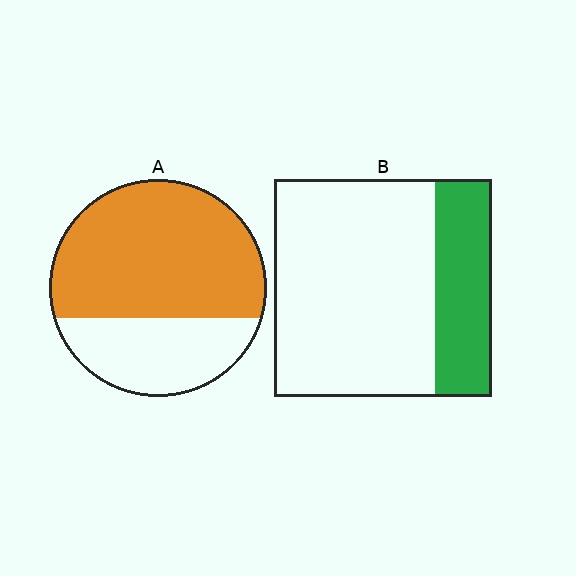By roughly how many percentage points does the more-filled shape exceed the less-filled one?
By roughly 40 percentage points (A over B).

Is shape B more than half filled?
No.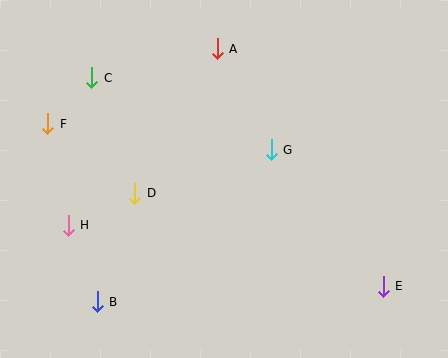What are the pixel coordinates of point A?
Point A is at (217, 49).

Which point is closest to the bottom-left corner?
Point B is closest to the bottom-left corner.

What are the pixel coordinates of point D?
Point D is at (135, 193).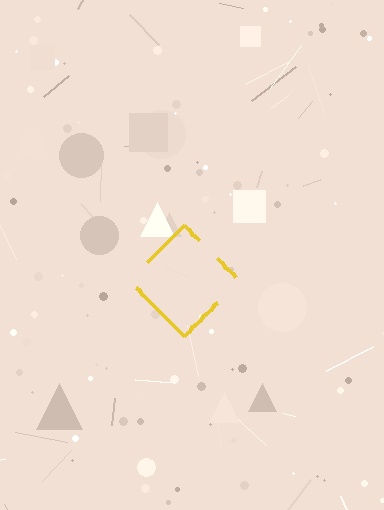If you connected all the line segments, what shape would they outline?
They would outline a diamond.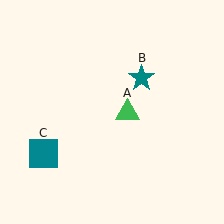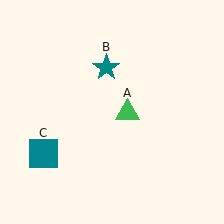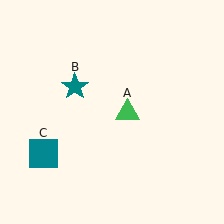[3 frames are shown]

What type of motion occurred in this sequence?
The teal star (object B) rotated counterclockwise around the center of the scene.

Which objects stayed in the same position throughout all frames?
Green triangle (object A) and teal square (object C) remained stationary.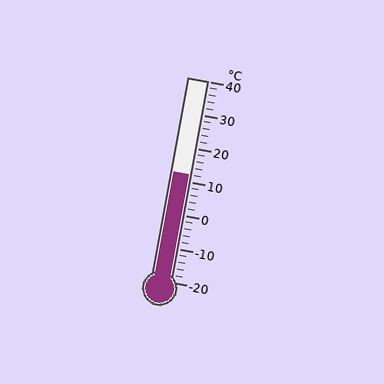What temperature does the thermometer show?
The thermometer shows approximately 12°C.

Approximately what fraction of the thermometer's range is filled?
The thermometer is filled to approximately 55% of its range.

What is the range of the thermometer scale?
The thermometer scale ranges from -20°C to 40°C.